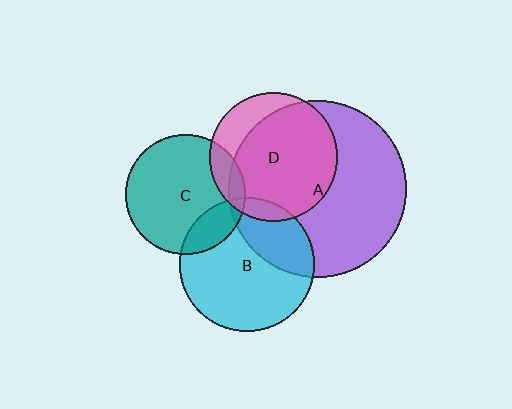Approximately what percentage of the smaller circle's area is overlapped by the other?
Approximately 75%.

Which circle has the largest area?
Circle A (purple).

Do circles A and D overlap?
Yes.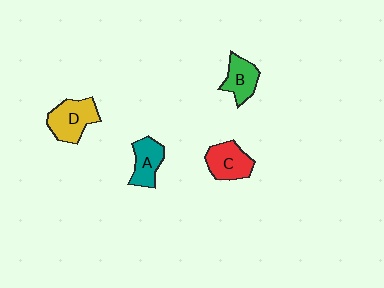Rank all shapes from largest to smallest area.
From largest to smallest: D (yellow), C (red), A (teal), B (green).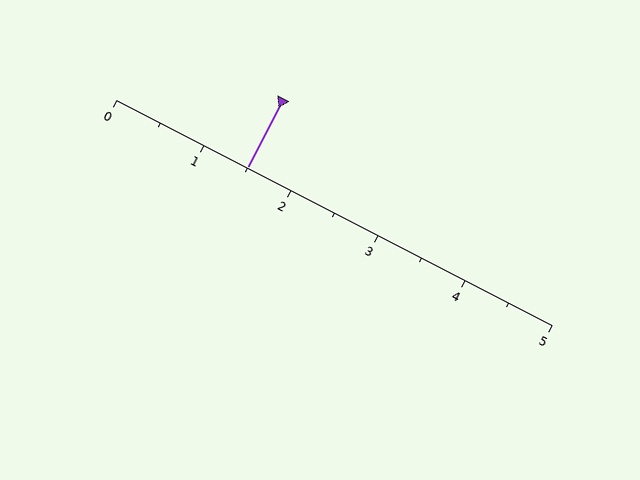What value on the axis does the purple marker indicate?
The marker indicates approximately 1.5.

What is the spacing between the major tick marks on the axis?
The major ticks are spaced 1 apart.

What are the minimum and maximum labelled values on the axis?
The axis runs from 0 to 5.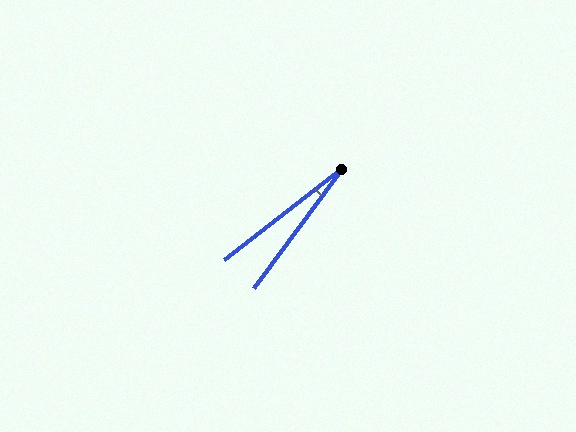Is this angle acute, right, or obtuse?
It is acute.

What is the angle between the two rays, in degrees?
Approximately 16 degrees.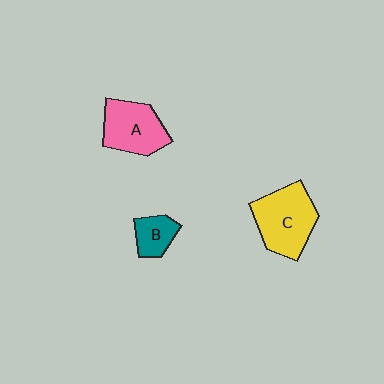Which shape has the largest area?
Shape C (yellow).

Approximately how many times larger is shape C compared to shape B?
Approximately 2.3 times.